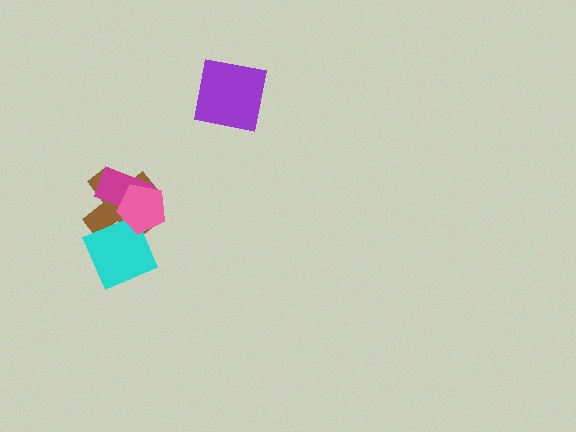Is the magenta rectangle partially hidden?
Yes, it is partially covered by another shape.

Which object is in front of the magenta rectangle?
The pink pentagon is in front of the magenta rectangle.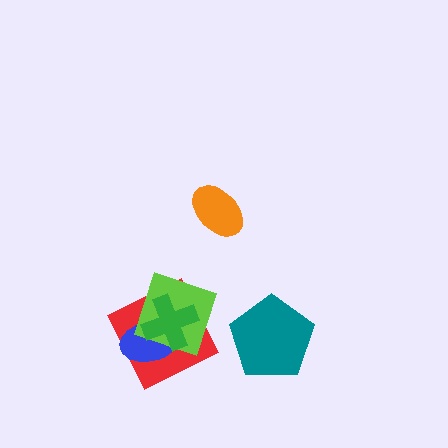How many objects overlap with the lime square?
3 objects overlap with the lime square.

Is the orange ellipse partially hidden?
No, no other shape covers it.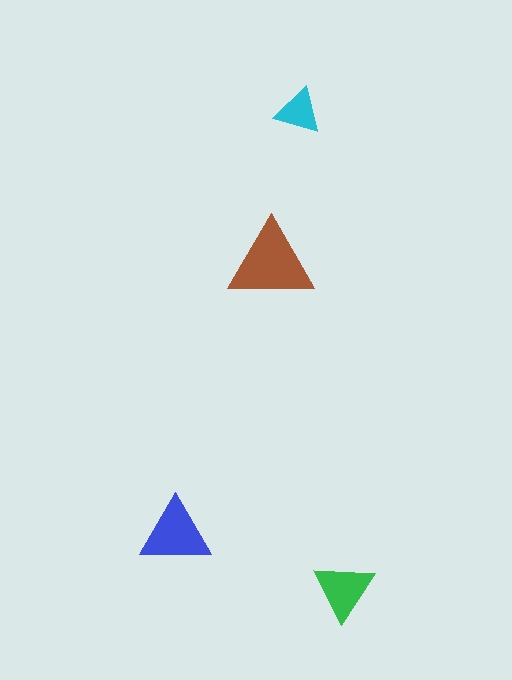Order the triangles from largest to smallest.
the brown one, the blue one, the green one, the cyan one.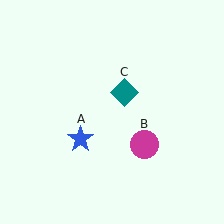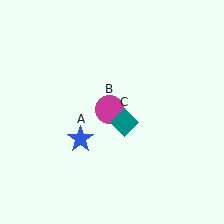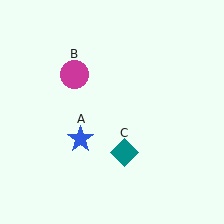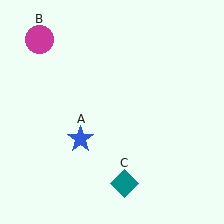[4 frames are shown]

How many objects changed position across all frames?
2 objects changed position: magenta circle (object B), teal diamond (object C).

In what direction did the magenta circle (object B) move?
The magenta circle (object B) moved up and to the left.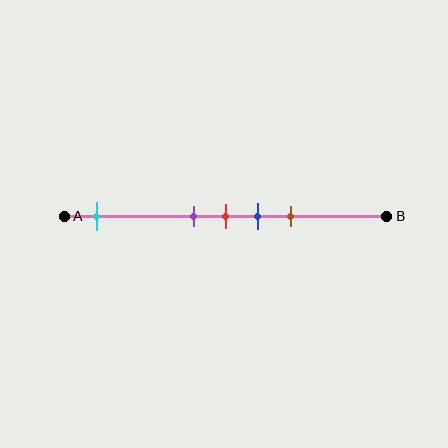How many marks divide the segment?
There are 5 marks dividing the segment.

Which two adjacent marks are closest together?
The purple and red marks are the closest adjacent pair.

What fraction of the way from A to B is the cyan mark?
The cyan mark is approximately 10% (0.1) of the way from A to B.